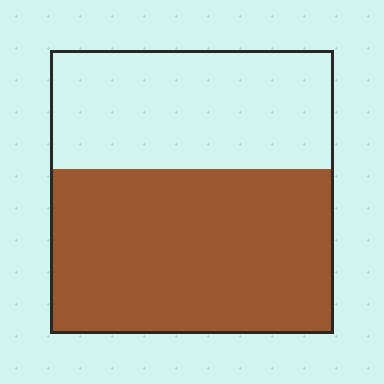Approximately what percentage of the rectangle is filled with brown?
Approximately 60%.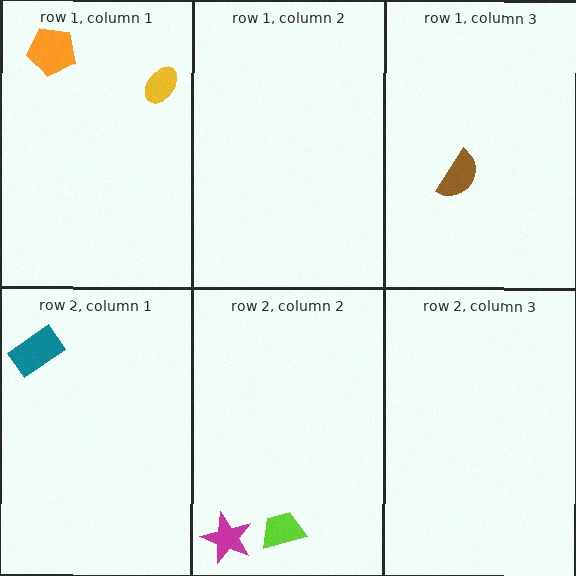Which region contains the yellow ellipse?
The row 1, column 1 region.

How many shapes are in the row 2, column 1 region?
1.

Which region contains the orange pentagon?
The row 1, column 1 region.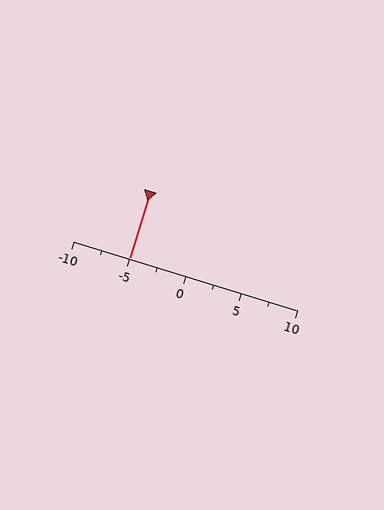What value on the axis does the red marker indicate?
The marker indicates approximately -5.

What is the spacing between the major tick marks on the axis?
The major ticks are spaced 5 apart.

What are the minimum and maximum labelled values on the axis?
The axis runs from -10 to 10.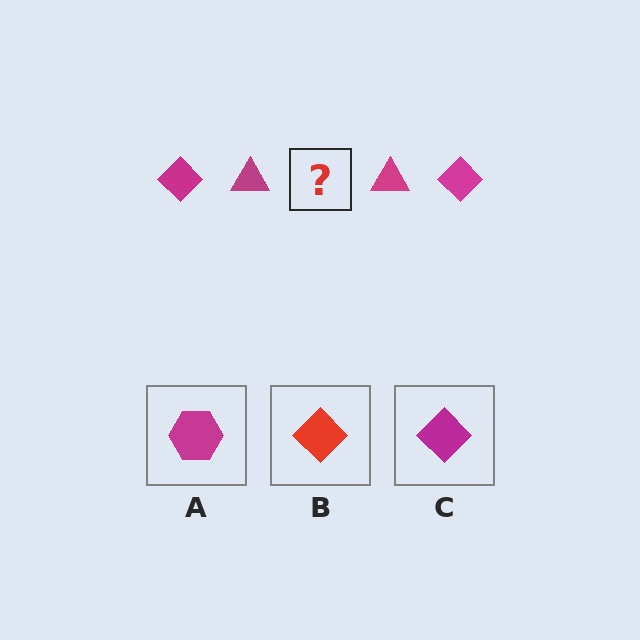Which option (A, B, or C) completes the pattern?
C.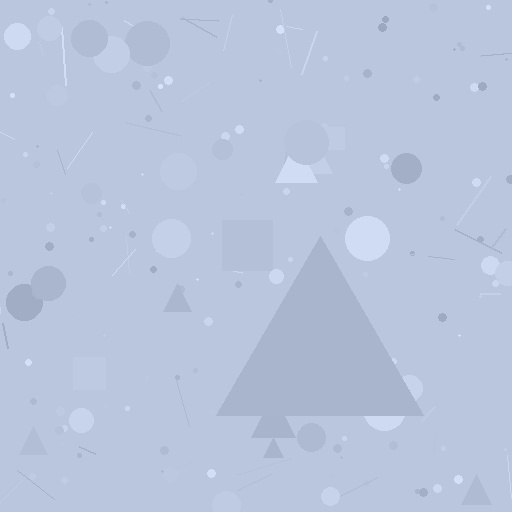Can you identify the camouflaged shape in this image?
The camouflaged shape is a triangle.